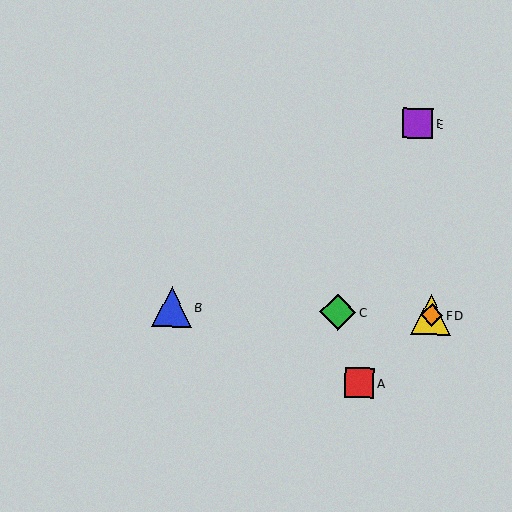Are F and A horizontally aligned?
No, F is at y≈315 and A is at y≈383.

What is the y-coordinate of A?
Object A is at y≈383.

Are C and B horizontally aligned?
Yes, both are at y≈312.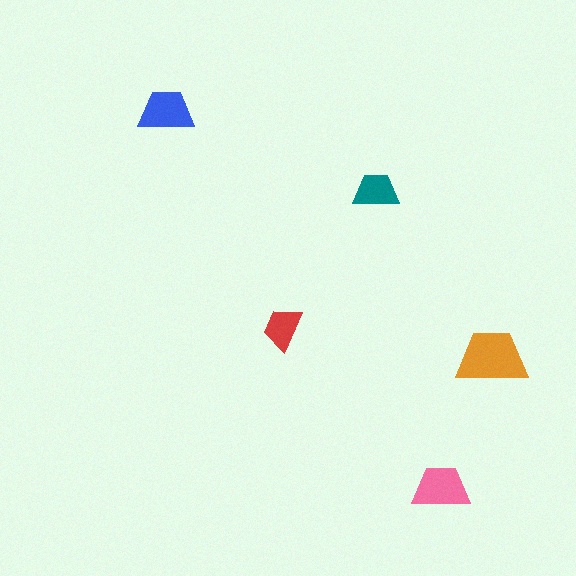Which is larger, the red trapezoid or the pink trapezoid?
The pink one.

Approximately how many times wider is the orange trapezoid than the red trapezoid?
About 1.5 times wider.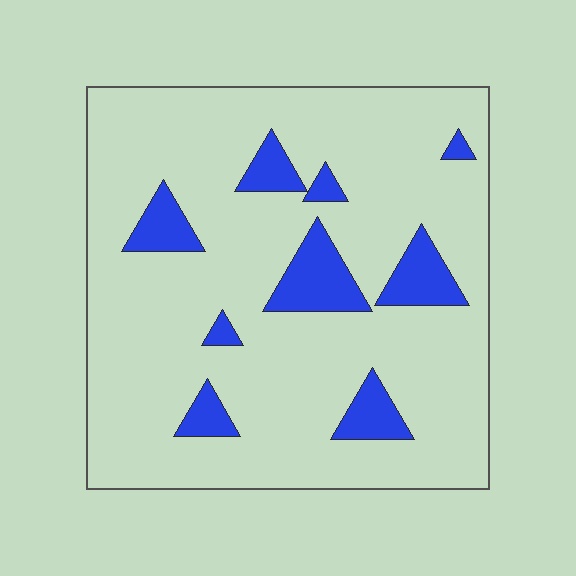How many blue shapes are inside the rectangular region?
9.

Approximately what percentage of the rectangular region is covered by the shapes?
Approximately 15%.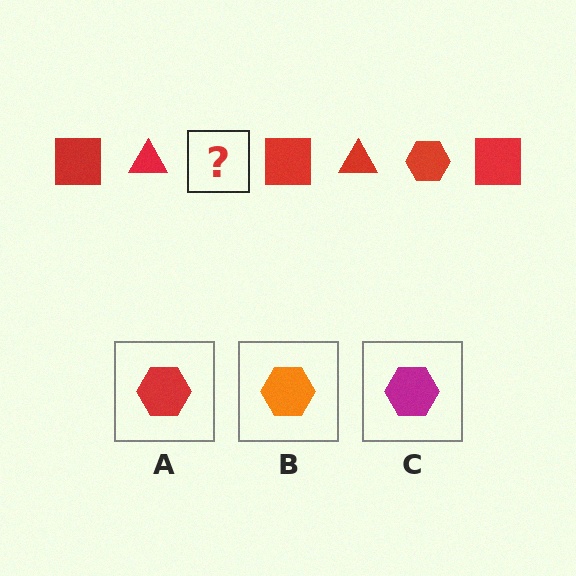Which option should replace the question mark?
Option A.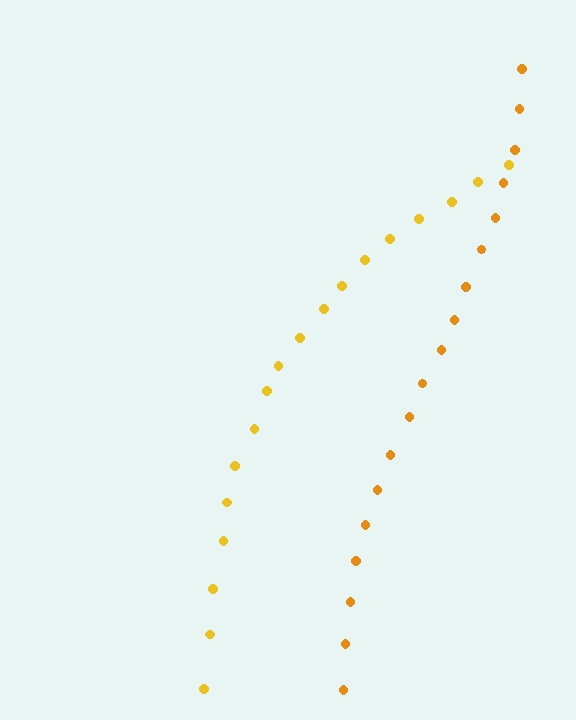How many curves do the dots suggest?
There are 2 distinct paths.